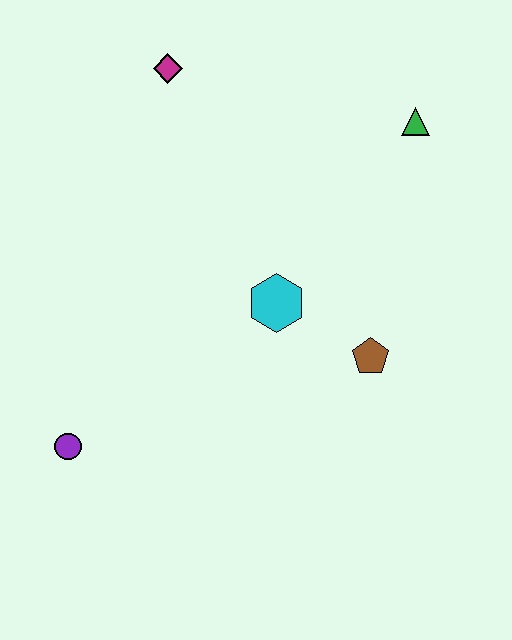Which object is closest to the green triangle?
The cyan hexagon is closest to the green triangle.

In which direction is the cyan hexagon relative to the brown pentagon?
The cyan hexagon is to the left of the brown pentagon.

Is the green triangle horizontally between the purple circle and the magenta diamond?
No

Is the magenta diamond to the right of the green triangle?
No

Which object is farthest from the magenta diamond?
The purple circle is farthest from the magenta diamond.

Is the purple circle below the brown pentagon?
Yes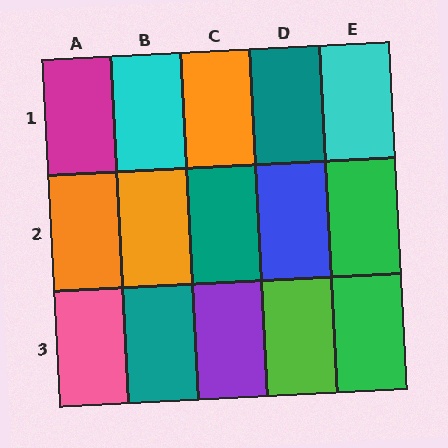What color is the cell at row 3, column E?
Green.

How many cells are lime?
1 cell is lime.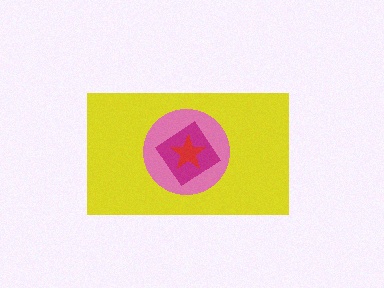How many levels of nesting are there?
4.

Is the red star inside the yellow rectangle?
Yes.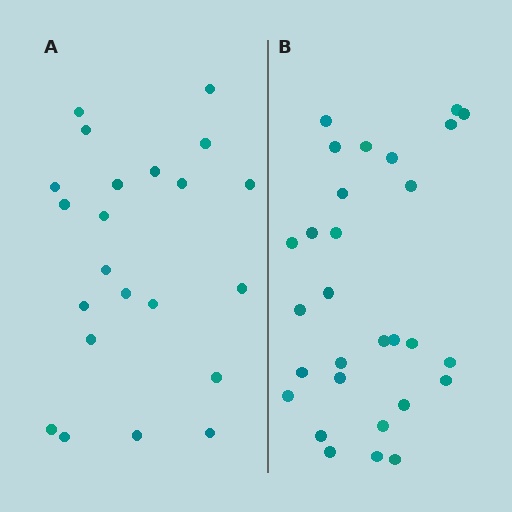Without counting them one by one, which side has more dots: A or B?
Region B (the right region) has more dots.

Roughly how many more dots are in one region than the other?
Region B has roughly 8 or so more dots than region A.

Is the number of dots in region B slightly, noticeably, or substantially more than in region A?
Region B has noticeably more, but not dramatically so. The ratio is roughly 1.3 to 1.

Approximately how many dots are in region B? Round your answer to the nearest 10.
About 30 dots. (The exact count is 29, which rounds to 30.)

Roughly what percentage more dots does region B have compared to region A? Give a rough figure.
About 30% more.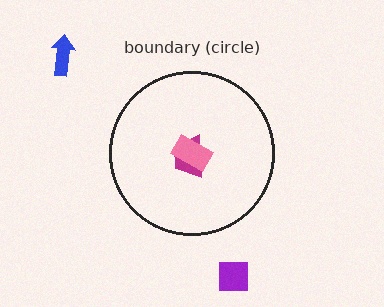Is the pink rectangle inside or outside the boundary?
Inside.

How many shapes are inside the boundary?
2 inside, 2 outside.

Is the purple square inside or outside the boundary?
Outside.